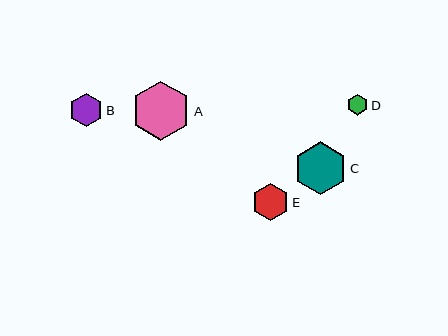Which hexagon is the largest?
Hexagon A is the largest with a size of approximately 60 pixels.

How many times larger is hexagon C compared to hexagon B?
Hexagon C is approximately 1.6 times the size of hexagon B.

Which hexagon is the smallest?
Hexagon D is the smallest with a size of approximately 21 pixels.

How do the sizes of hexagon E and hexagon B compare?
Hexagon E and hexagon B are approximately the same size.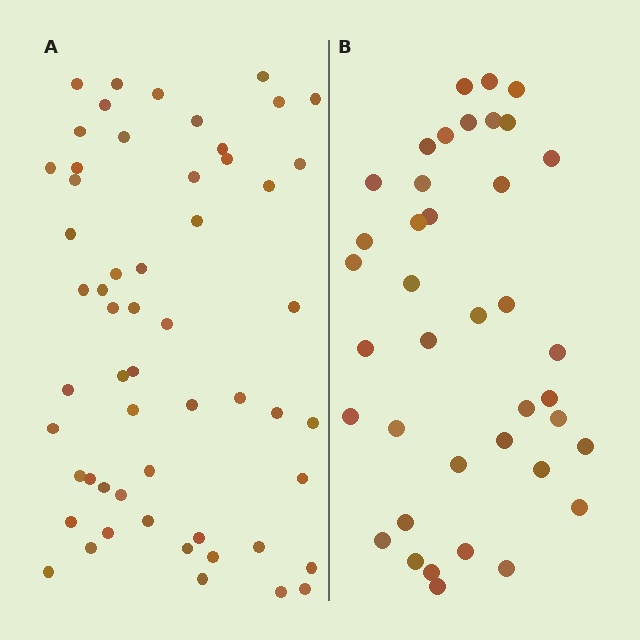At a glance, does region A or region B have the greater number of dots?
Region A (the left region) has more dots.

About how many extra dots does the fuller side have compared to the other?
Region A has approximately 15 more dots than region B.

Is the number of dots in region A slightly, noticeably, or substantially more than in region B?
Region A has noticeably more, but not dramatically so. The ratio is roughly 1.4 to 1.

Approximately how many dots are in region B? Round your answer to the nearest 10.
About 40 dots. (The exact count is 39, which rounds to 40.)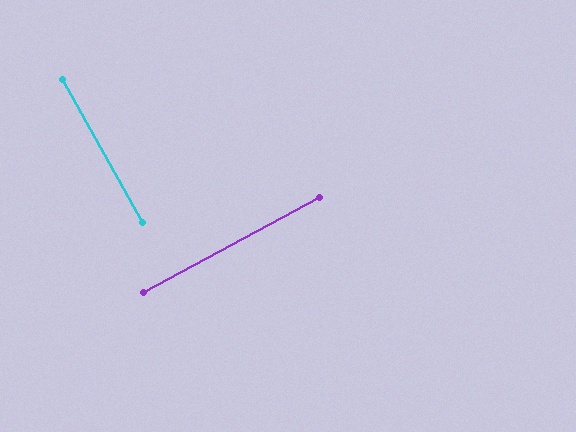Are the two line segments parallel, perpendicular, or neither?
Perpendicular — they meet at approximately 89°.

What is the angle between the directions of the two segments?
Approximately 89 degrees.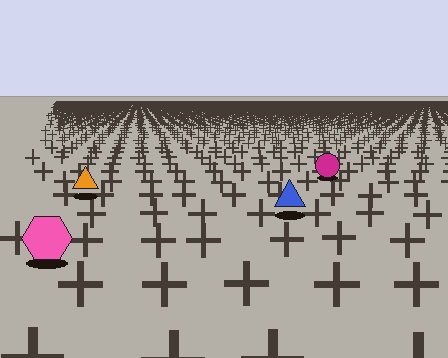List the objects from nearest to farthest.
From nearest to farthest: the pink hexagon, the blue triangle, the orange triangle, the magenta circle.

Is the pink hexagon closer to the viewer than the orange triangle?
Yes. The pink hexagon is closer — you can tell from the texture gradient: the ground texture is coarser near it.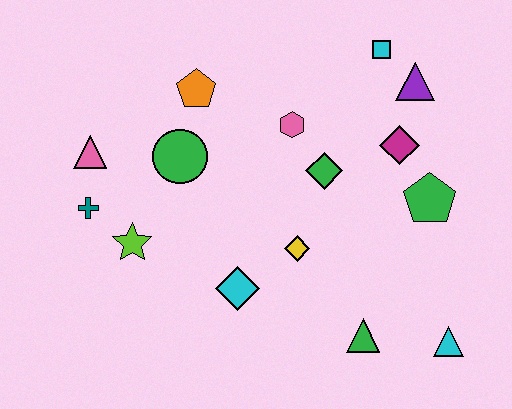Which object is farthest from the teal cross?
The cyan triangle is farthest from the teal cross.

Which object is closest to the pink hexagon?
The green diamond is closest to the pink hexagon.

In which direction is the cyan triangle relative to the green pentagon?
The cyan triangle is below the green pentagon.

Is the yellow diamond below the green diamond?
Yes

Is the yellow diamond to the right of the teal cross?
Yes